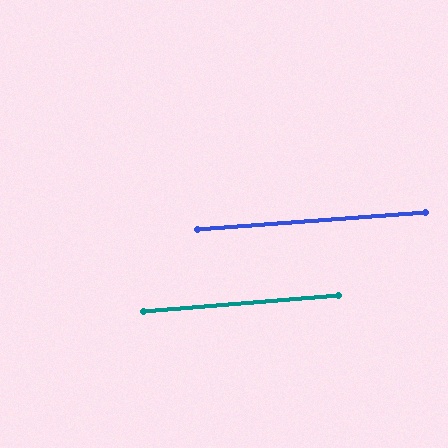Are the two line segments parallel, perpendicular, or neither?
Parallel — their directions differ by only 0.5°.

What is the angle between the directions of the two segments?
Approximately 0 degrees.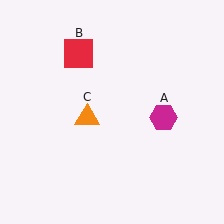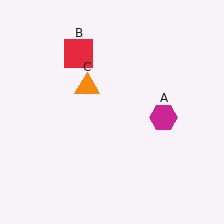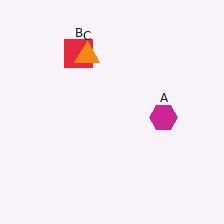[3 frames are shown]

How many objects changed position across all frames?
1 object changed position: orange triangle (object C).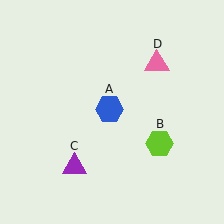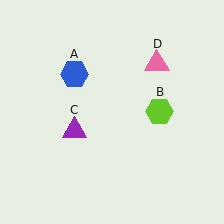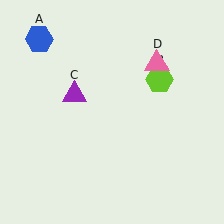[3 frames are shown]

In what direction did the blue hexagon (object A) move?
The blue hexagon (object A) moved up and to the left.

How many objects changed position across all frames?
3 objects changed position: blue hexagon (object A), lime hexagon (object B), purple triangle (object C).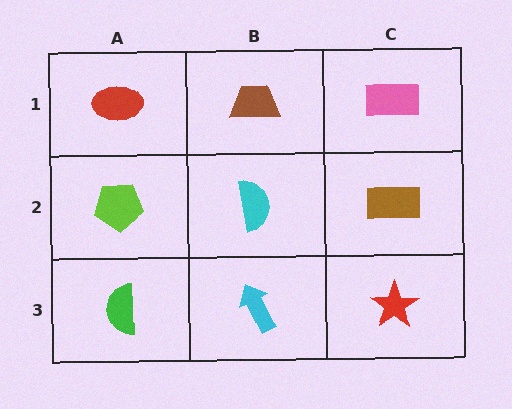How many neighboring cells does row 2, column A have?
3.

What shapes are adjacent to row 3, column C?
A brown rectangle (row 2, column C), a cyan arrow (row 3, column B).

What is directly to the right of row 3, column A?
A cyan arrow.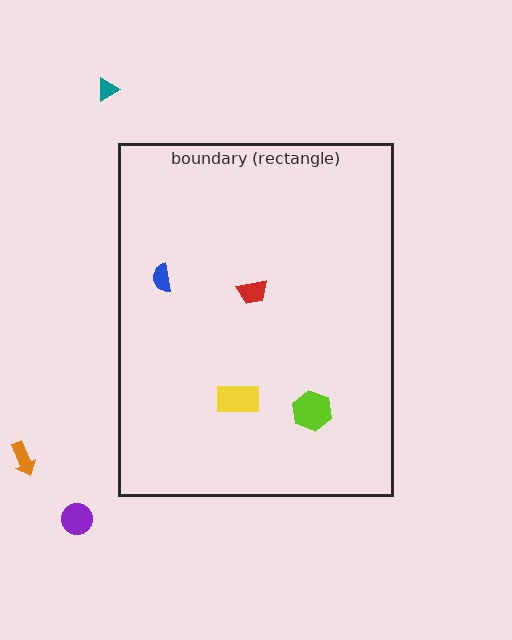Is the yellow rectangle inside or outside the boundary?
Inside.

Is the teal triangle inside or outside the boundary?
Outside.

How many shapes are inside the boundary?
4 inside, 3 outside.